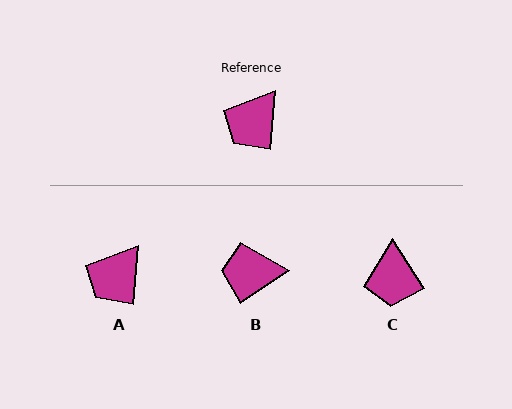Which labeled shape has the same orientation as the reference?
A.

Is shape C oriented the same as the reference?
No, it is off by about 37 degrees.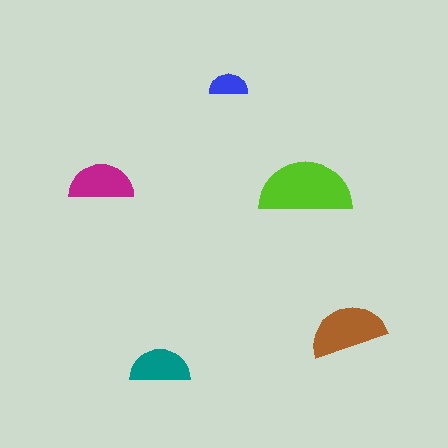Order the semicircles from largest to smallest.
the lime one, the brown one, the magenta one, the teal one, the blue one.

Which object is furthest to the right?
The brown semicircle is rightmost.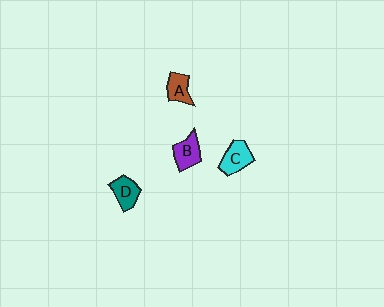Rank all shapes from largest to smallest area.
From largest to smallest: C (cyan), B (purple), D (teal), A (brown).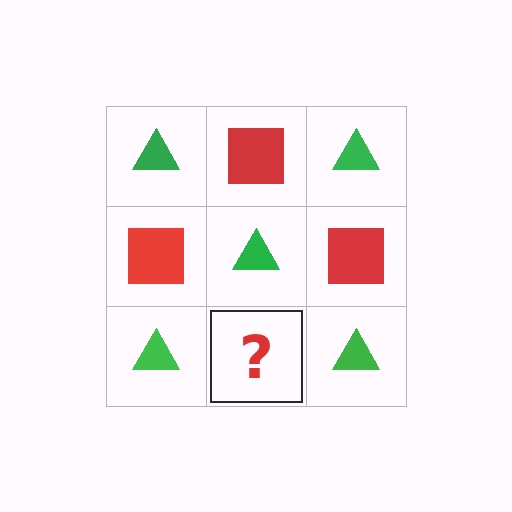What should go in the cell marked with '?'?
The missing cell should contain a red square.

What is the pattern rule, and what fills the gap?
The rule is that it alternates green triangle and red square in a checkerboard pattern. The gap should be filled with a red square.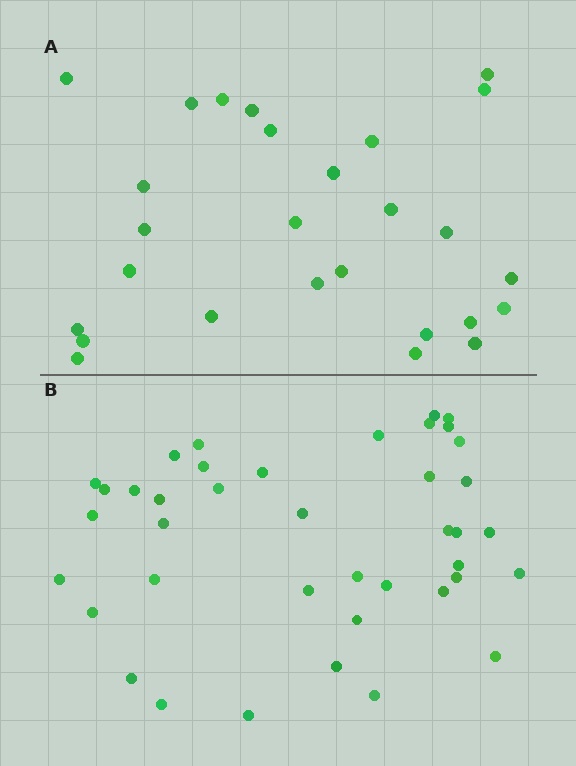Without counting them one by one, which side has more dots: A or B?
Region B (the bottom region) has more dots.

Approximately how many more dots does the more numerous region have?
Region B has approximately 15 more dots than region A.